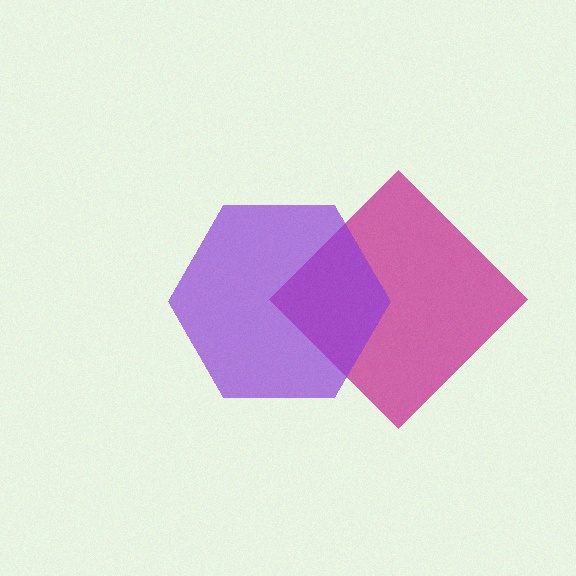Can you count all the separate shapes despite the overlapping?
Yes, there are 2 separate shapes.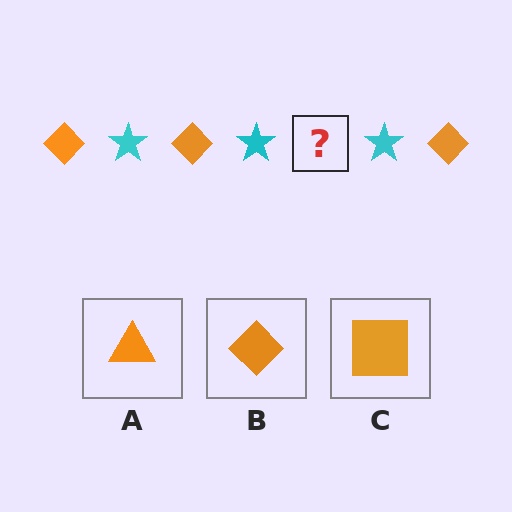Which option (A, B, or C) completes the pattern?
B.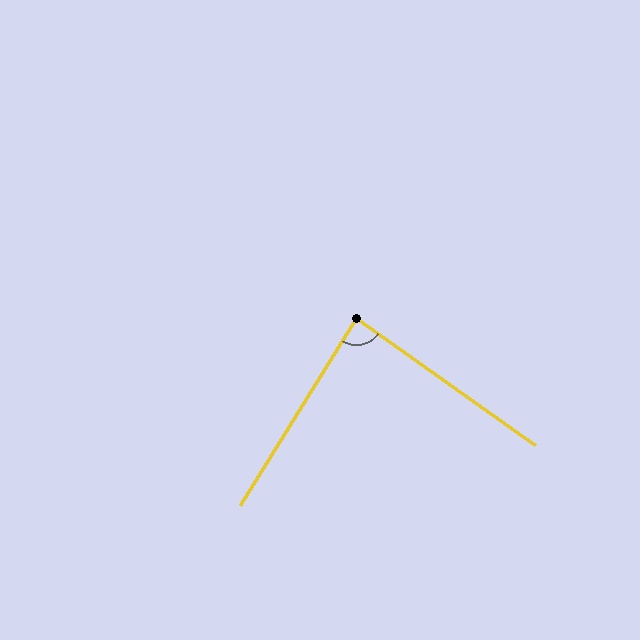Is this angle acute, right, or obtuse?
It is approximately a right angle.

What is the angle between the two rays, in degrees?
Approximately 86 degrees.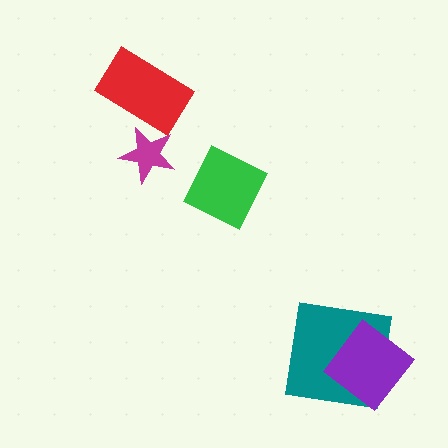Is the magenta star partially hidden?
No, no other shape covers it.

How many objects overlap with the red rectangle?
1 object overlaps with the red rectangle.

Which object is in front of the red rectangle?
The magenta star is in front of the red rectangle.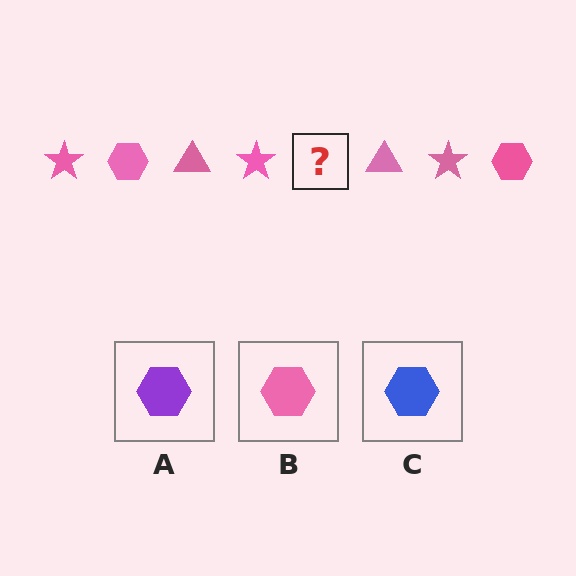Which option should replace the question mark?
Option B.